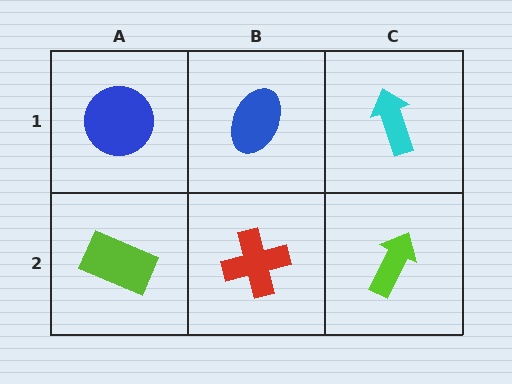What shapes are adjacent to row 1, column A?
A lime rectangle (row 2, column A), a blue ellipse (row 1, column B).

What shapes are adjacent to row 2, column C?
A cyan arrow (row 1, column C), a red cross (row 2, column B).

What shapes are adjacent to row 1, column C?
A lime arrow (row 2, column C), a blue ellipse (row 1, column B).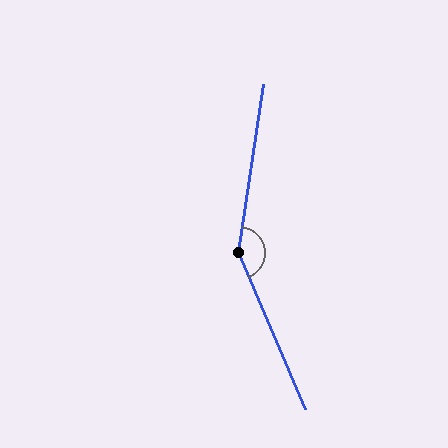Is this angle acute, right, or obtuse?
It is obtuse.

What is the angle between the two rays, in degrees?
Approximately 148 degrees.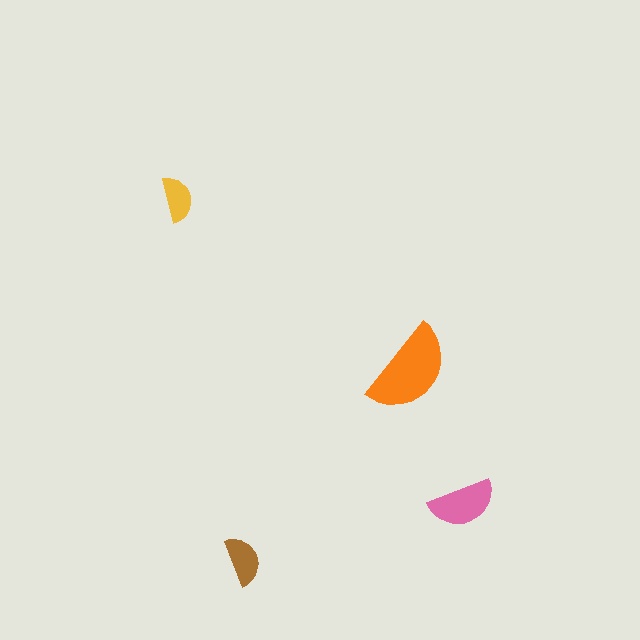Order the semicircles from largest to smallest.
the orange one, the pink one, the brown one, the yellow one.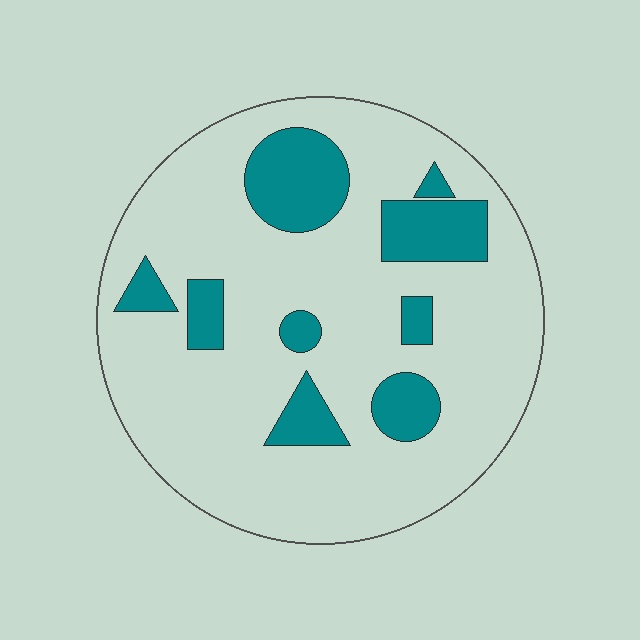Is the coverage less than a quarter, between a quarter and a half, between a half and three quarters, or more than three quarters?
Less than a quarter.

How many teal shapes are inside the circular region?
9.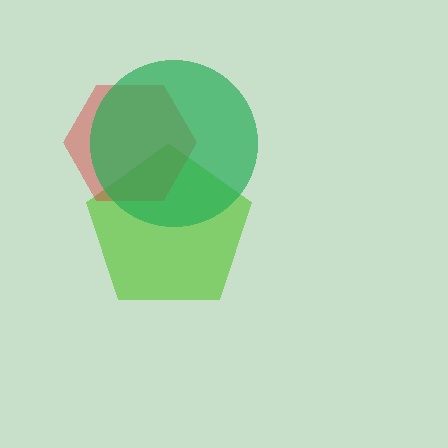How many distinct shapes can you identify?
There are 3 distinct shapes: a lime pentagon, a red hexagon, a green circle.